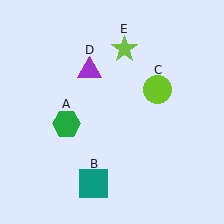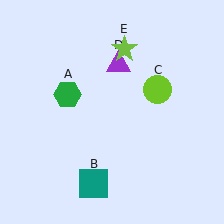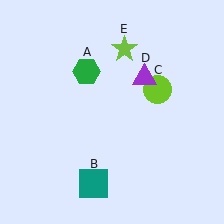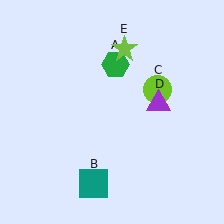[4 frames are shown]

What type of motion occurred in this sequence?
The green hexagon (object A), purple triangle (object D) rotated clockwise around the center of the scene.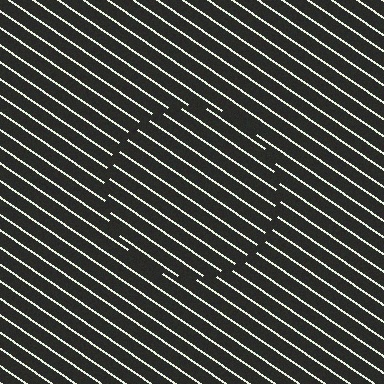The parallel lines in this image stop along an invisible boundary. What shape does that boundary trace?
An illusory circle. The interior of the shape contains the same grating, shifted by half a period — the contour is defined by the phase discontinuity where line-ends from the inner and outer gratings abut.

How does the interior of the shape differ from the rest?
The interior of the shape contains the same grating, shifted by half a period — the contour is defined by the phase discontinuity where line-ends from the inner and outer gratings abut.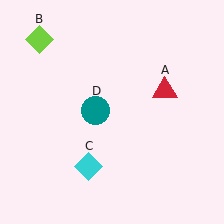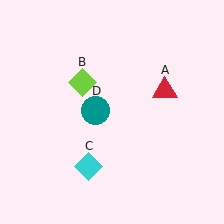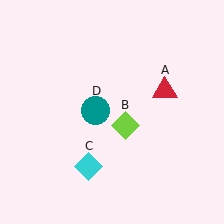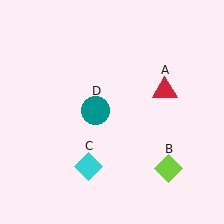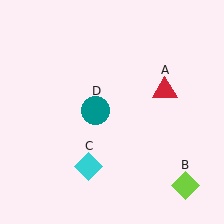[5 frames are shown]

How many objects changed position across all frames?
1 object changed position: lime diamond (object B).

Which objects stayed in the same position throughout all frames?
Red triangle (object A) and cyan diamond (object C) and teal circle (object D) remained stationary.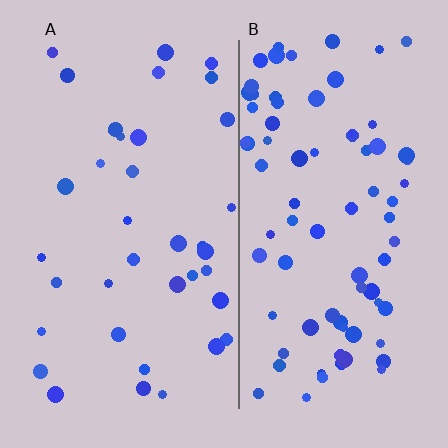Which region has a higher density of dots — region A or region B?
B (the right).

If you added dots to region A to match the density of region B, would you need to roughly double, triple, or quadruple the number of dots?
Approximately double.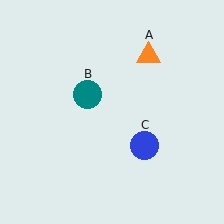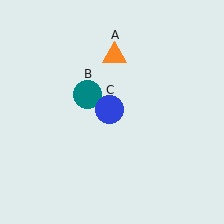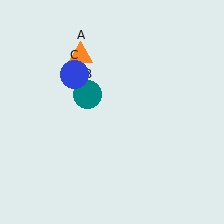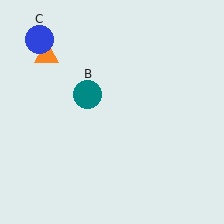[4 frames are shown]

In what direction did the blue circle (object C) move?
The blue circle (object C) moved up and to the left.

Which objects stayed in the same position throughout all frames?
Teal circle (object B) remained stationary.